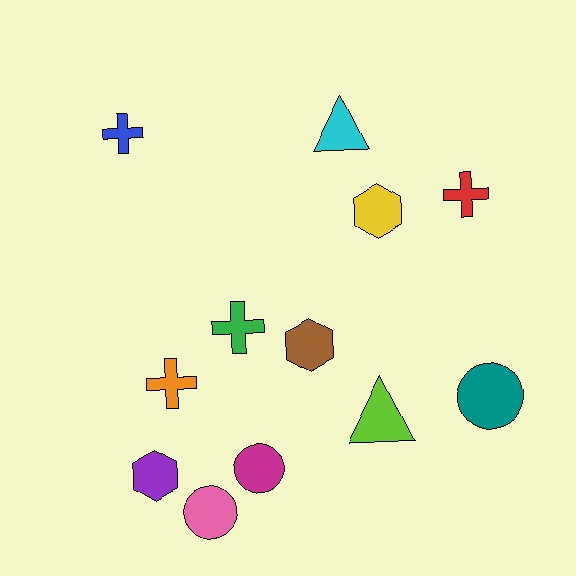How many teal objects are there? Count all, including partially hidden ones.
There is 1 teal object.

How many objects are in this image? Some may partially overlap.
There are 12 objects.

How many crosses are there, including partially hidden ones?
There are 4 crosses.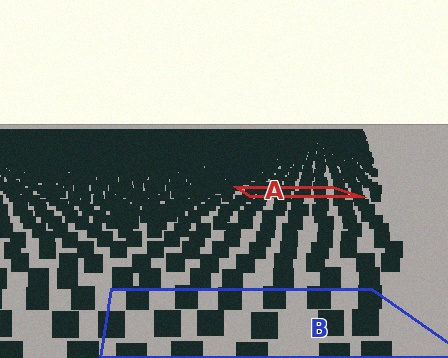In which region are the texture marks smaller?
The texture marks are smaller in region A, because it is farther away.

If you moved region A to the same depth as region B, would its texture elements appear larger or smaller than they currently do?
They would appear larger. At a closer depth, the same texture elements are projected at a bigger on-screen size.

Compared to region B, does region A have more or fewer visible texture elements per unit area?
Region A has more texture elements per unit area — they are packed more densely because it is farther away.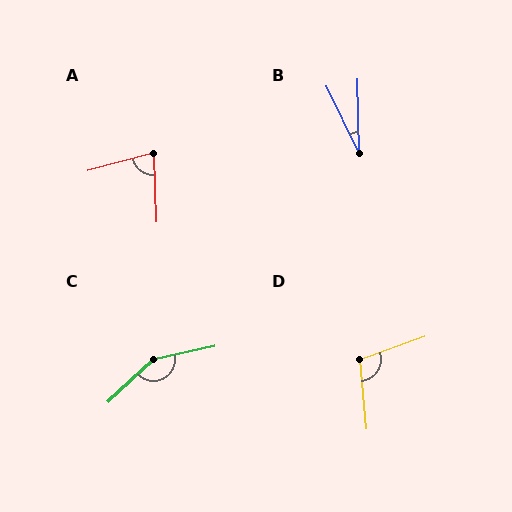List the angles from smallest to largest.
B (24°), A (77°), D (104°), C (150°).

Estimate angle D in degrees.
Approximately 104 degrees.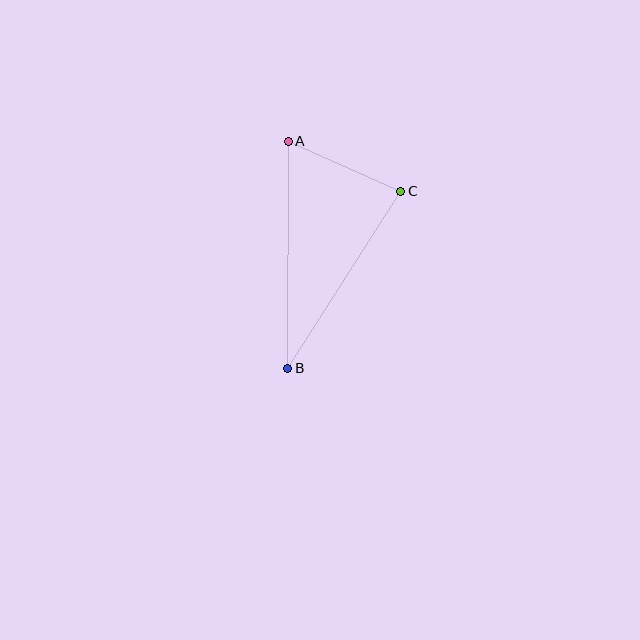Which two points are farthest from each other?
Points A and B are farthest from each other.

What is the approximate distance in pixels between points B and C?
The distance between B and C is approximately 210 pixels.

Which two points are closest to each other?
Points A and C are closest to each other.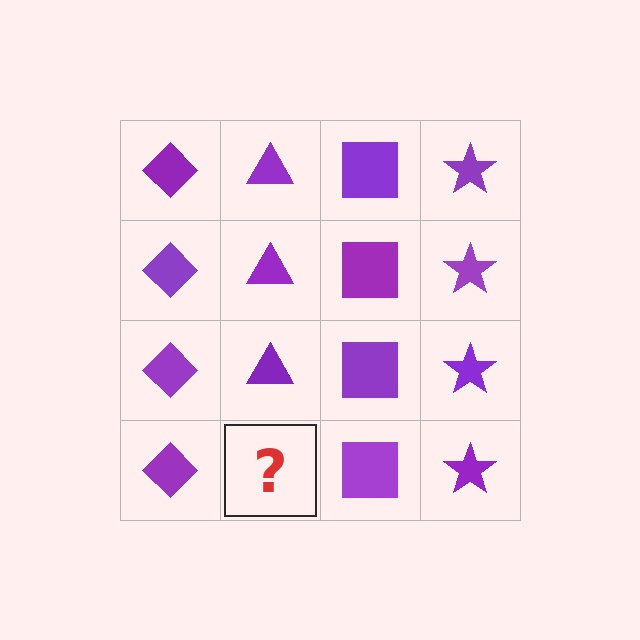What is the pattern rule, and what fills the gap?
The rule is that each column has a consistent shape. The gap should be filled with a purple triangle.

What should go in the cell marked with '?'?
The missing cell should contain a purple triangle.